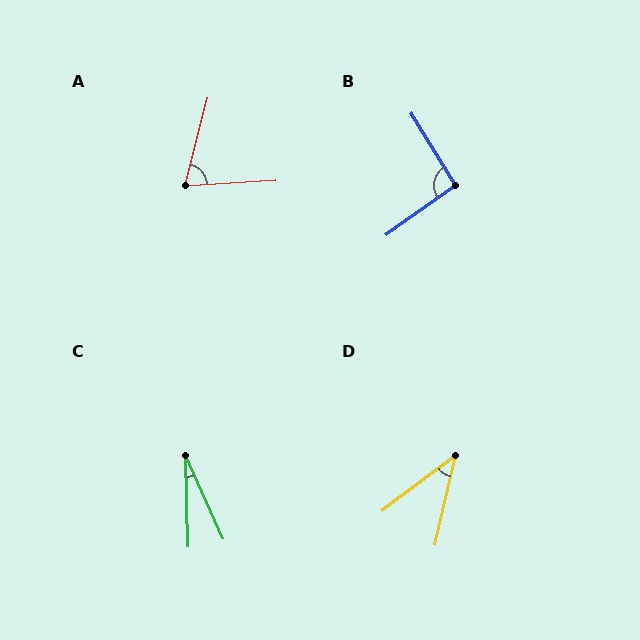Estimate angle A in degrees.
Approximately 72 degrees.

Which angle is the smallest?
C, at approximately 23 degrees.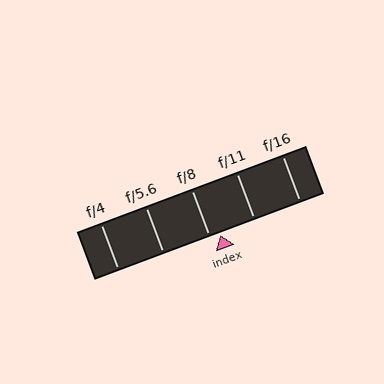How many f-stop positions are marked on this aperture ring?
There are 5 f-stop positions marked.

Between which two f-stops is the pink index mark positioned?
The index mark is between f/8 and f/11.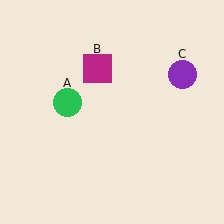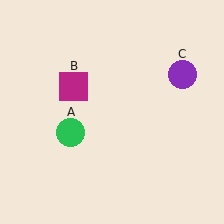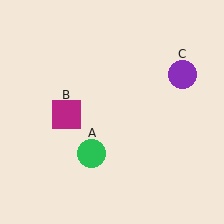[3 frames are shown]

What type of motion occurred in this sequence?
The green circle (object A), magenta square (object B) rotated counterclockwise around the center of the scene.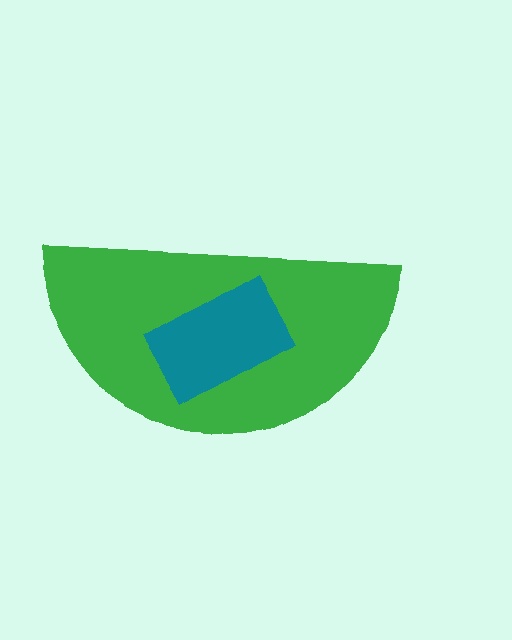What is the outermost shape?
The green semicircle.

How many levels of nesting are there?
2.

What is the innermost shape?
The teal rectangle.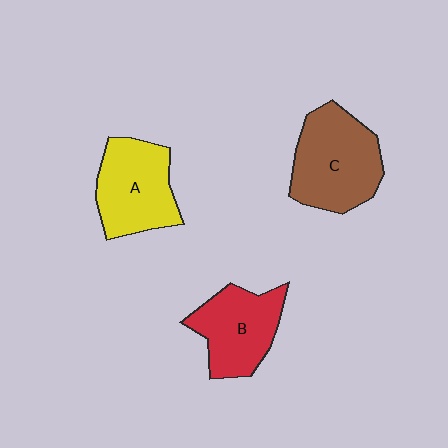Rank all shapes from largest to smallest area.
From largest to smallest: C (brown), A (yellow), B (red).